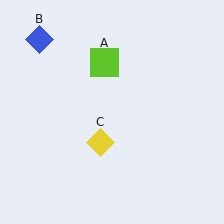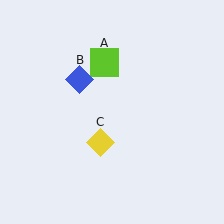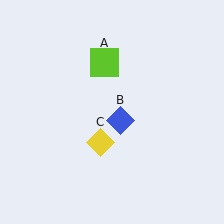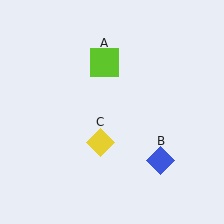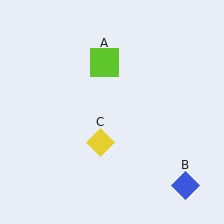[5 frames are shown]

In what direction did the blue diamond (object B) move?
The blue diamond (object B) moved down and to the right.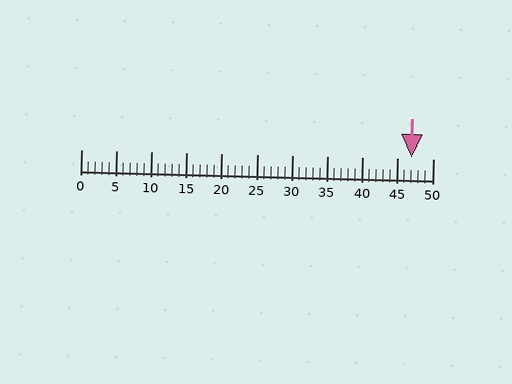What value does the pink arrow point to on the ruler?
The pink arrow points to approximately 47.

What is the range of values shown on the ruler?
The ruler shows values from 0 to 50.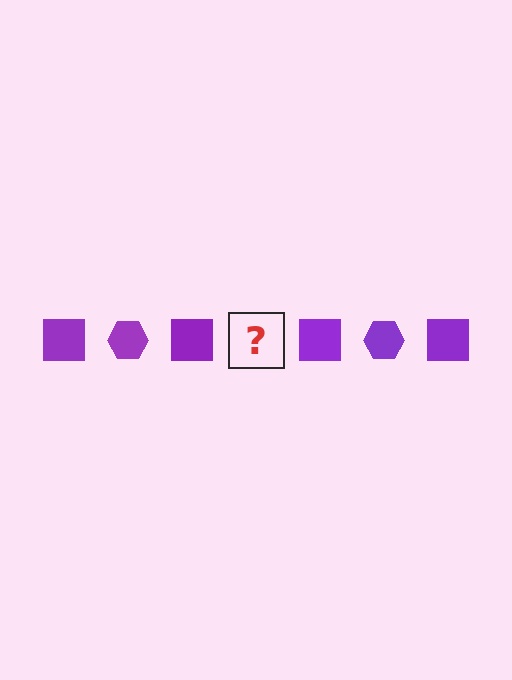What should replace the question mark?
The question mark should be replaced with a purple hexagon.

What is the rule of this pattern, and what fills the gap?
The rule is that the pattern cycles through square, hexagon shapes in purple. The gap should be filled with a purple hexagon.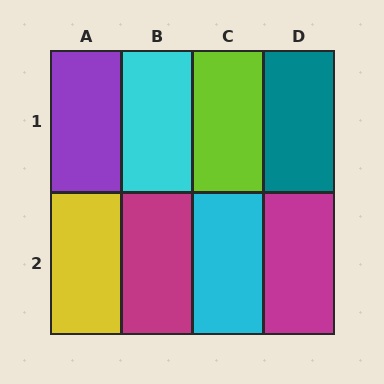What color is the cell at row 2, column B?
Magenta.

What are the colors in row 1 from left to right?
Purple, cyan, lime, teal.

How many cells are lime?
1 cell is lime.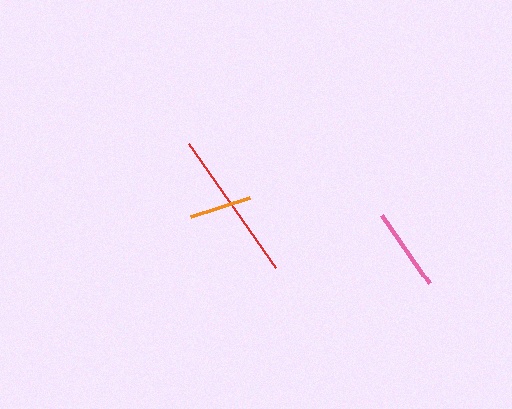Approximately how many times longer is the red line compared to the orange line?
The red line is approximately 2.5 times the length of the orange line.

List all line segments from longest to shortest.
From longest to shortest: red, pink, orange.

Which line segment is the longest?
The red line is the longest at approximately 152 pixels.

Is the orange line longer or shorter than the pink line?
The pink line is longer than the orange line.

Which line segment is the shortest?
The orange line is the shortest at approximately 61 pixels.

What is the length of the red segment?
The red segment is approximately 152 pixels long.